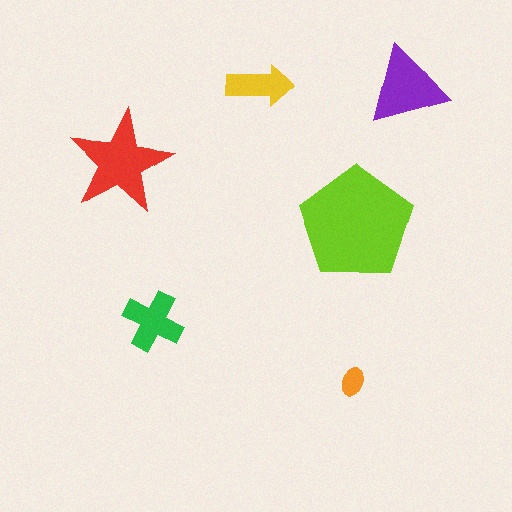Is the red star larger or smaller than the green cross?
Larger.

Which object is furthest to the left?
The red star is leftmost.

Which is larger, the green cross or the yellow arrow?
The green cross.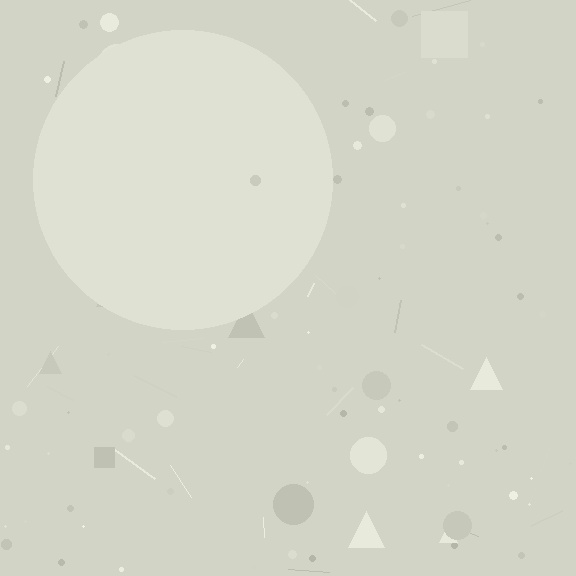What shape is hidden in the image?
A circle is hidden in the image.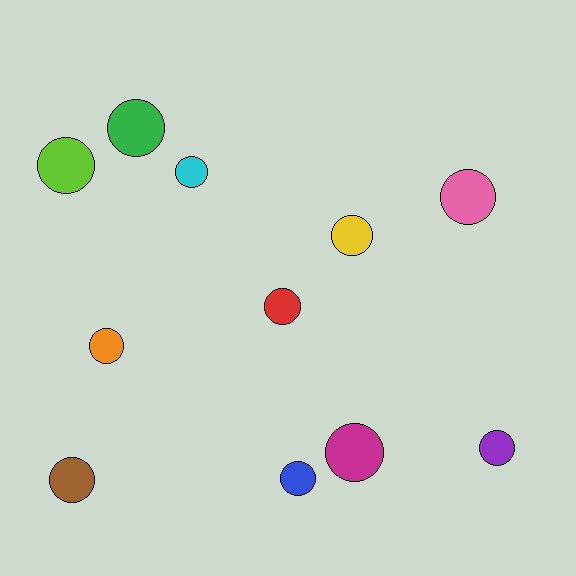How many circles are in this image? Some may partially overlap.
There are 11 circles.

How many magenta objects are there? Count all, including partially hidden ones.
There is 1 magenta object.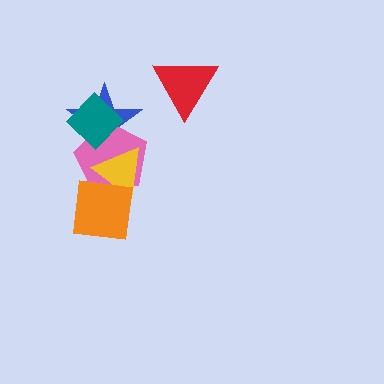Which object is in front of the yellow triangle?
The orange square is in front of the yellow triangle.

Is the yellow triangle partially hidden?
Yes, it is partially covered by another shape.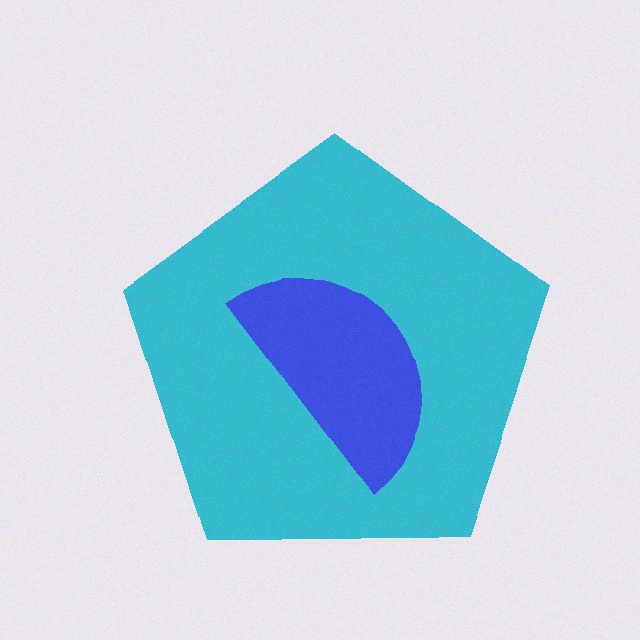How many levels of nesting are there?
2.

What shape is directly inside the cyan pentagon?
The blue semicircle.